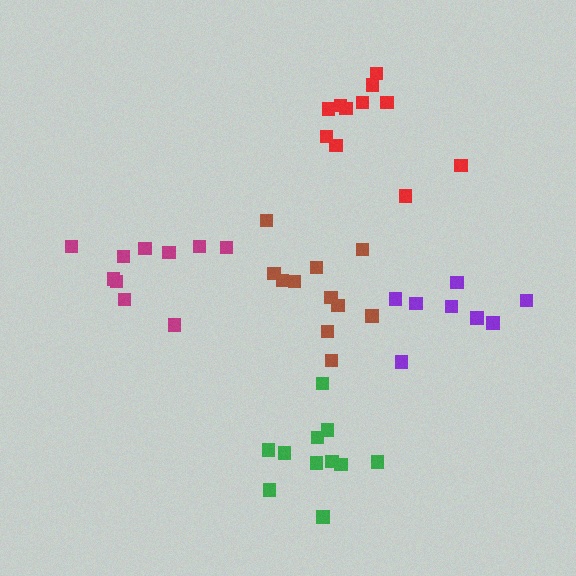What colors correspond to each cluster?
The clusters are colored: red, magenta, green, brown, purple.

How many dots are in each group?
Group 1: 11 dots, Group 2: 10 dots, Group 3: 11 dots, Group 4: 11 dots, Group 5: 8 dots (51 total).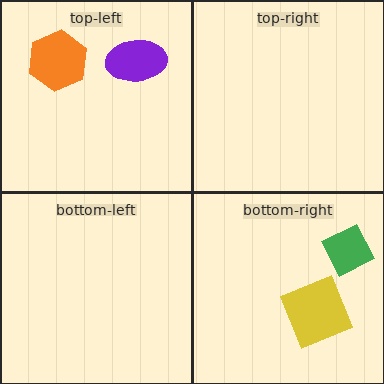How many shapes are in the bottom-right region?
2.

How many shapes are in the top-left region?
2.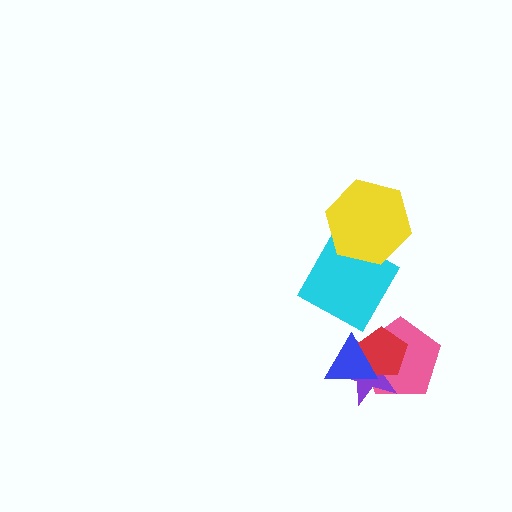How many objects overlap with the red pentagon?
3 objects overlap with the red pentagon.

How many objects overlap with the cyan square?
1 object overlaps with the cyan square.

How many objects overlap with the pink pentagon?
3 objects overlap with the pink pentagon.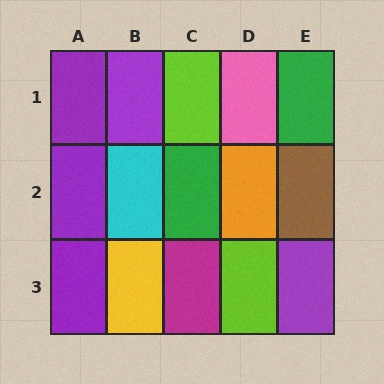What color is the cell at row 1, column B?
Purple.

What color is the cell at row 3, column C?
Magenta.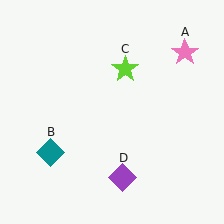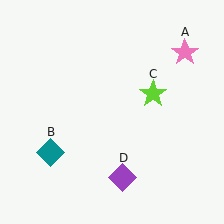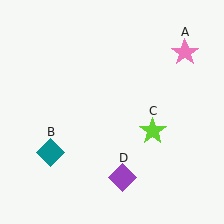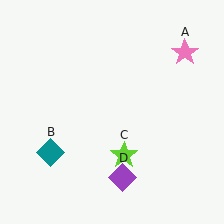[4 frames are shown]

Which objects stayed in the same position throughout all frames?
Pink star (object A) and teal diamond (object B) and purple diamond (object D) remained stationary.